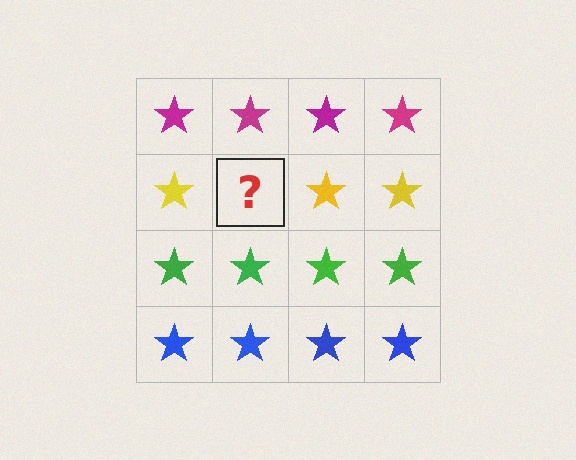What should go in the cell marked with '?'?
The missing cell should contain a yellow star.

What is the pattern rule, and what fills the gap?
The rule is that each row has a consistent color. The gap should be filled with a yellow star.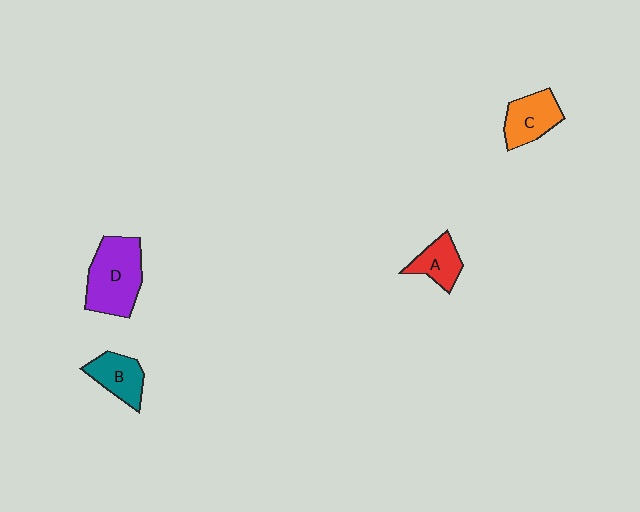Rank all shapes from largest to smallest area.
From largest to smallest: D (purple), C (orange), B (teal), A (red).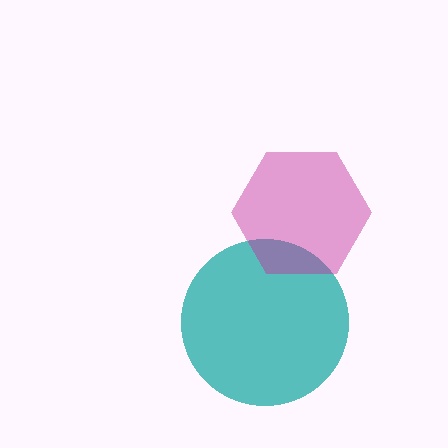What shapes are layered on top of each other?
The layered shapes are: a teal circle, a magenta hexagon.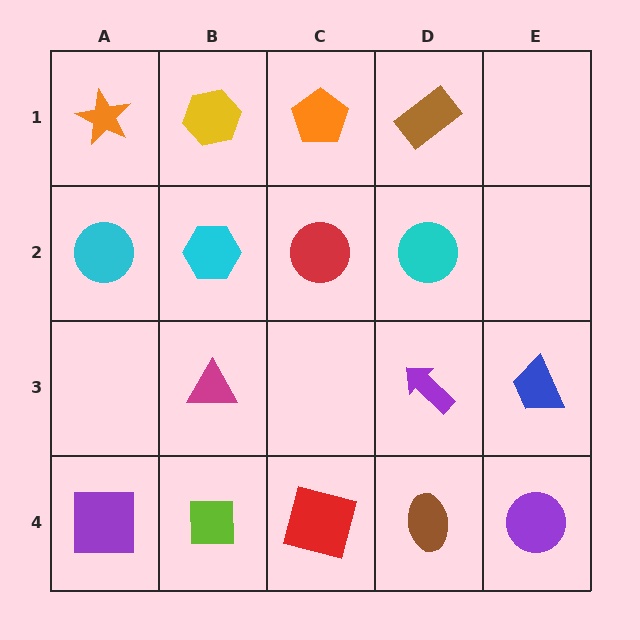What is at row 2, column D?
A cyan circle.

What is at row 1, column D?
A brown rectangle.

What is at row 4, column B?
A lime square.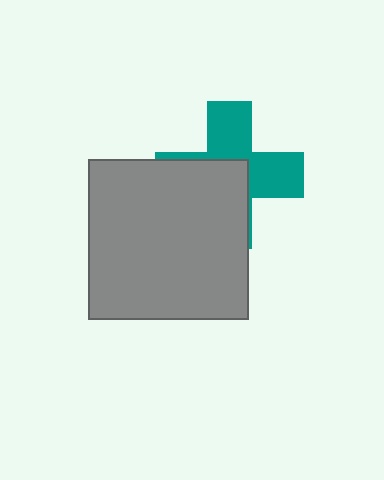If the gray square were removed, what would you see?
You would see the complete teal cross.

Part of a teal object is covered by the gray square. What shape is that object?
It is a cross.